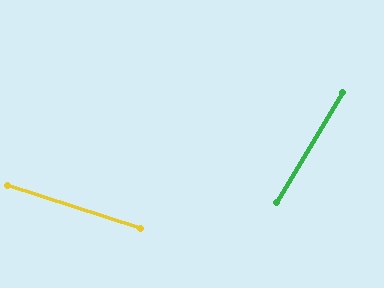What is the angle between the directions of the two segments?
Approximately 77 degrees.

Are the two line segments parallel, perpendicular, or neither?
Neither parallel nor perpendicular — they differ by about 77°.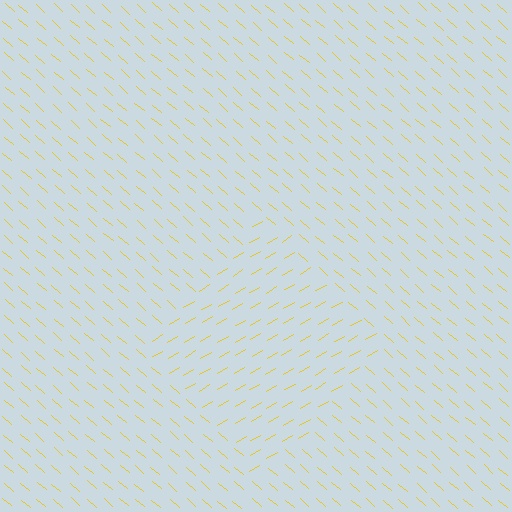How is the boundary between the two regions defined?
The boundary is defined purely by a change in line orientation (approximately 72 degrees difference). All lines are the same color and thickness.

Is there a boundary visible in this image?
Yes, there is a texture boundary formed by a change in line orientation.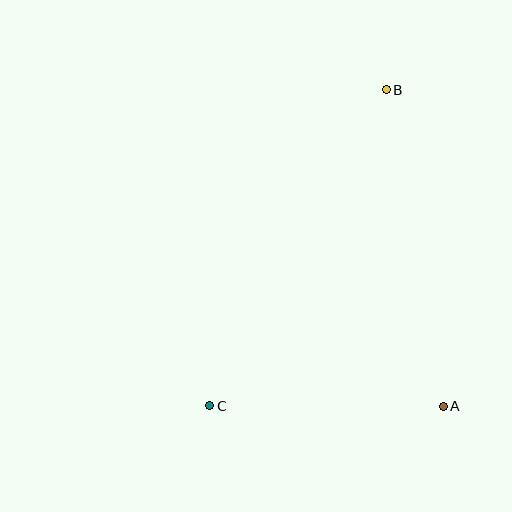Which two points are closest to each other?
Points A and C are closest to each other.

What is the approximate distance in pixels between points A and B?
The distance between A and B is approximately 322 pixels.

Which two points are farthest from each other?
Points B and C are farthest from each other.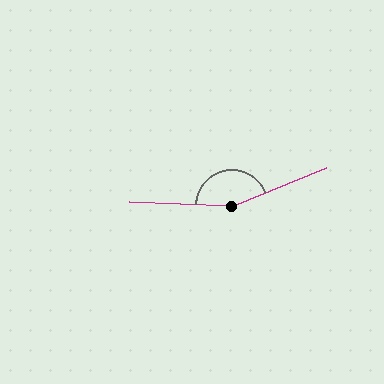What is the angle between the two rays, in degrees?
Approximately 156 degrees.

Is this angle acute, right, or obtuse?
It is obtuse.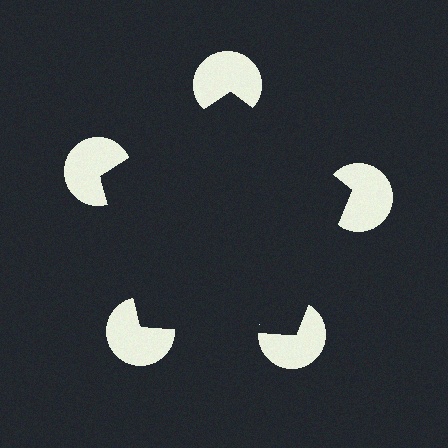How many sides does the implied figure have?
5 sides.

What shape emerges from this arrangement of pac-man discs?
An illusory pentagon — its edges are inferred from the aligned wedge cuts in the pac-man discs, not physically drawn.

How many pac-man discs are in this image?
There are 5 — one at each vertex of the illusory pentagon.